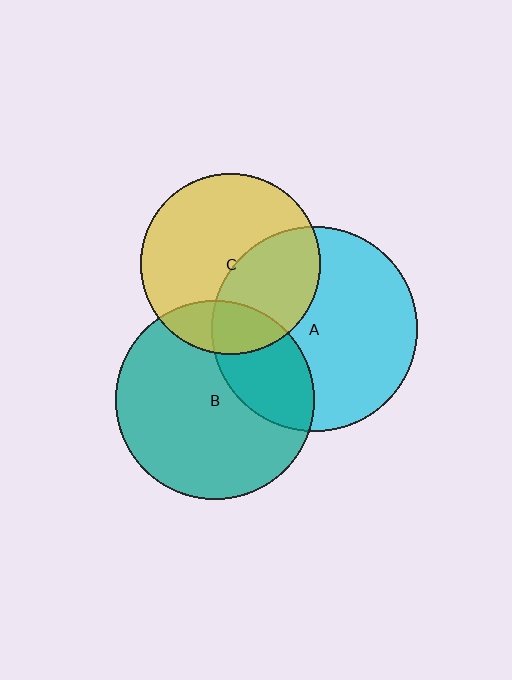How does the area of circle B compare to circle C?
Approximately 1.2 times.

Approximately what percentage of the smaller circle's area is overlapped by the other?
Approximately 40%.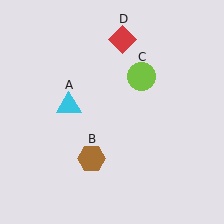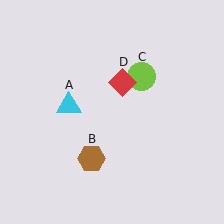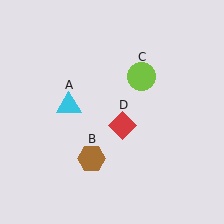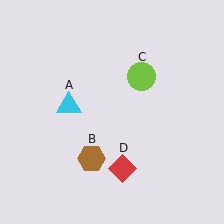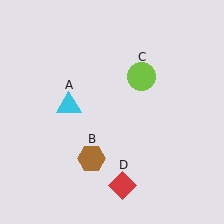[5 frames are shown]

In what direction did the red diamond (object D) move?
The red diamond (object D) moved down.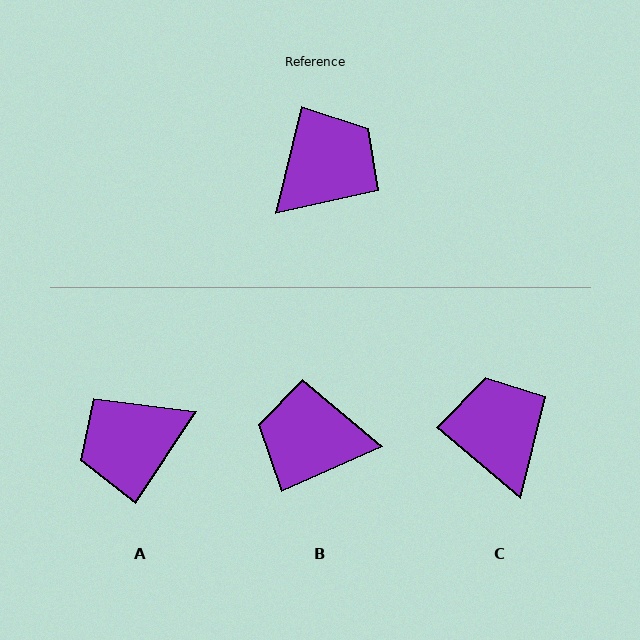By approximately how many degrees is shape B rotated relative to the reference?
Approximately 127 degrees counter-clockwise.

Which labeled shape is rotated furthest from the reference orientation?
A, about 160 degrees away.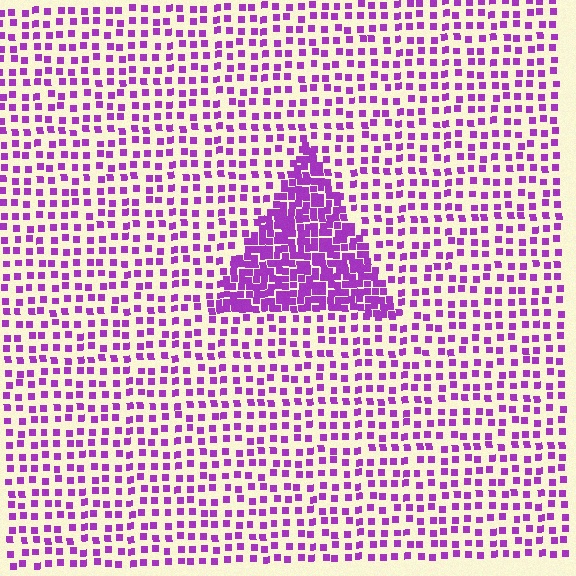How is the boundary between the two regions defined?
The boundary is defined by a change in element density (approximately 2.6x ratio). All elements are the same color, size, and shape.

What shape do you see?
I see a triangle.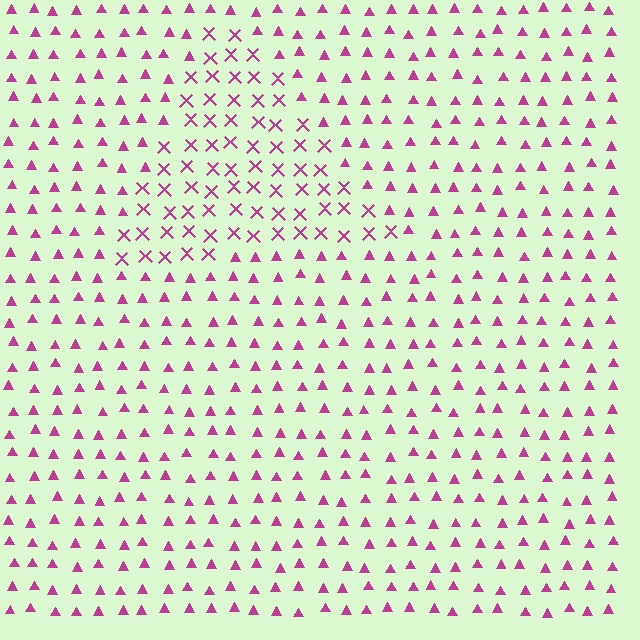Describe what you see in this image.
The image is filled with small magenta elements arranged in a uniform grid. A triangle-shaped region contains X marks, while the surrounding area contains triangles. The boundary is defined purely by the change in element shape.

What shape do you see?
I see a triangle.